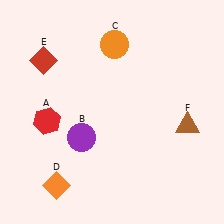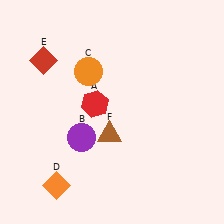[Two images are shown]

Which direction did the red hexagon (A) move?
The red hexagon (A) moved right.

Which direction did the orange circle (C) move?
The orange circle (C) moved down.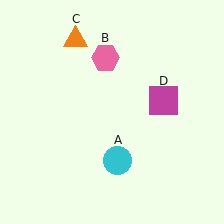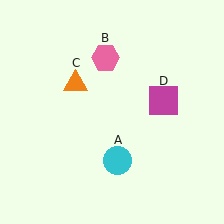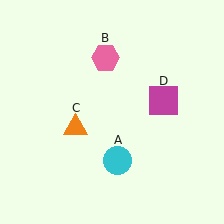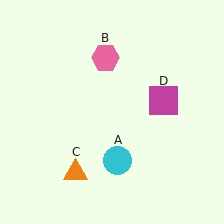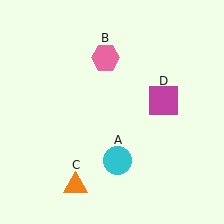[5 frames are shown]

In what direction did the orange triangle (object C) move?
The orange triangle (object C) moved down.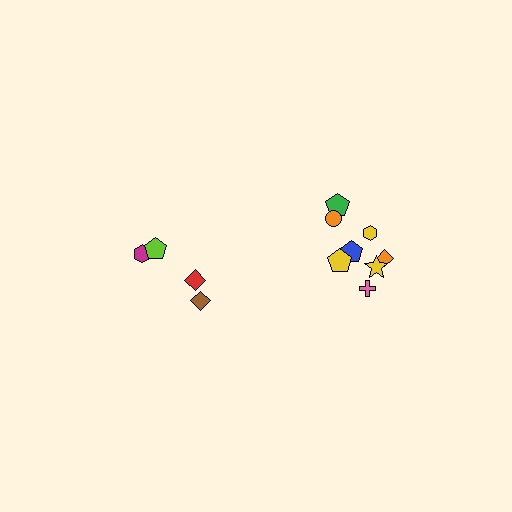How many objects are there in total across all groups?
There are 12 objects.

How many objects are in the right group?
There are 8 objects.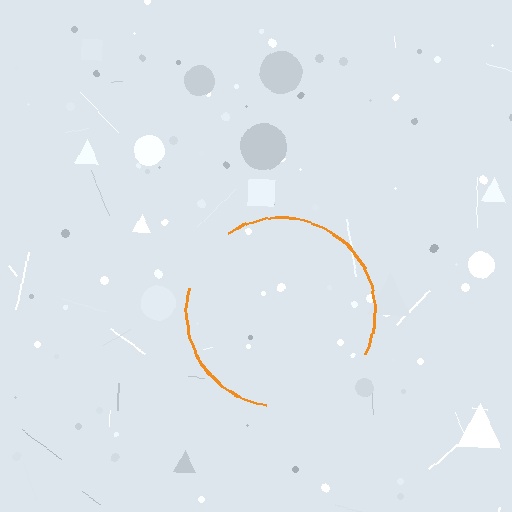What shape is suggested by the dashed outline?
The dashed outline suggests a circle.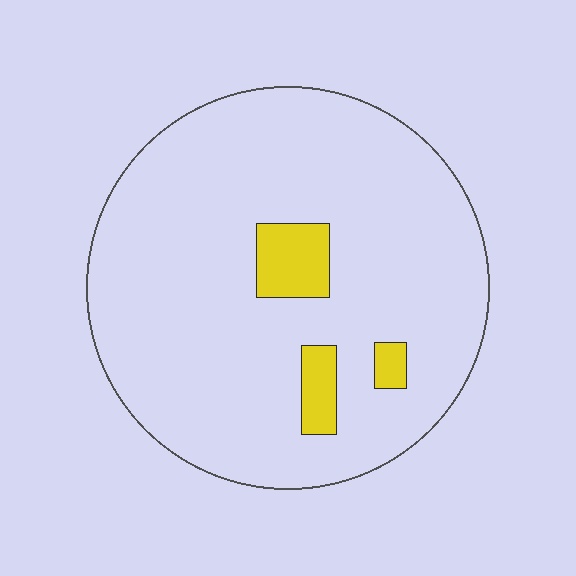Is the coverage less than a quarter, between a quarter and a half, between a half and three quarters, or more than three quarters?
Less than a quarter.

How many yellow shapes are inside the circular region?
3.